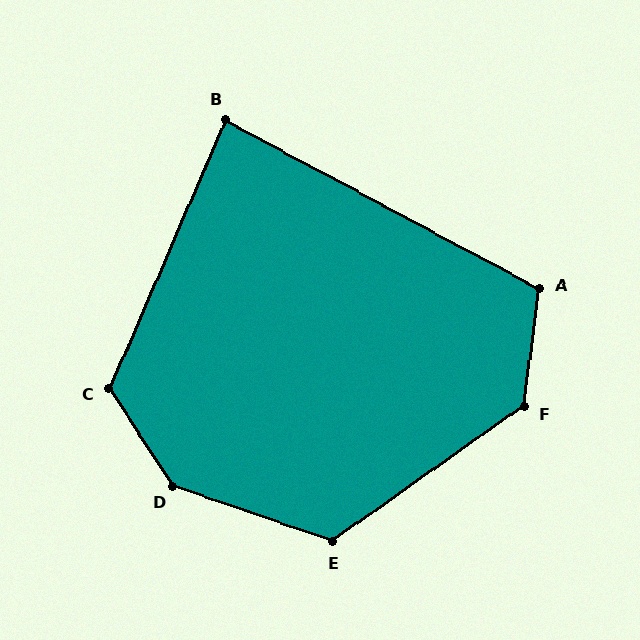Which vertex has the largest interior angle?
D, at approximately 142 degrees.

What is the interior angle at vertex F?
Approximately 133 degrees (obtuse).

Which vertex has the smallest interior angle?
B, at approximately 85 degrees.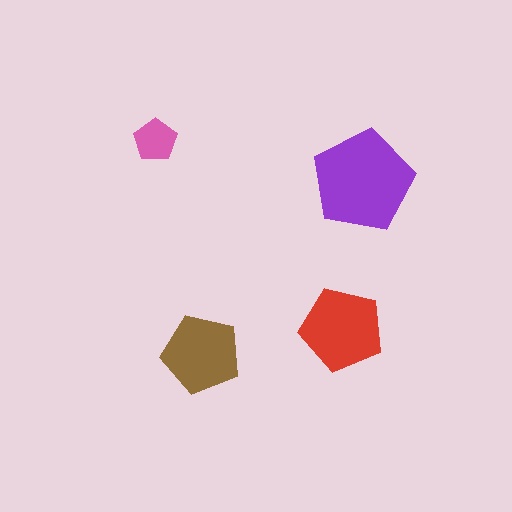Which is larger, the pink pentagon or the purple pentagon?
The purple one.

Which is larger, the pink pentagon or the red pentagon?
The red one.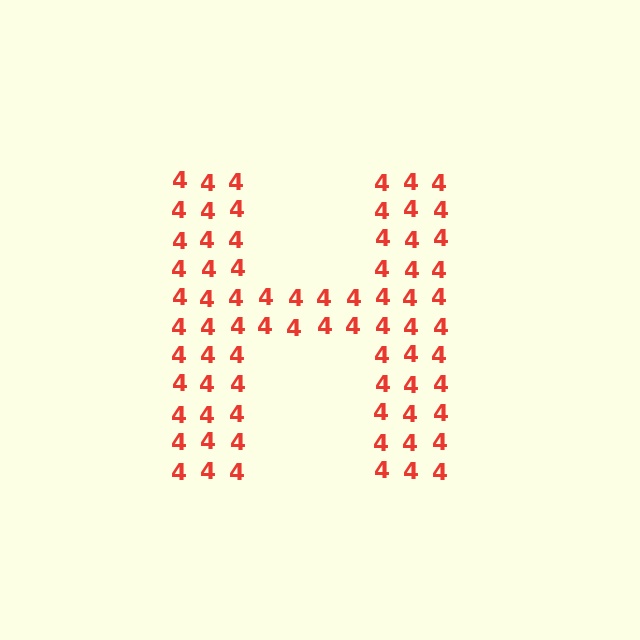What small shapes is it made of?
It is made of small digit 4's.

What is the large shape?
The large shape is the letter H.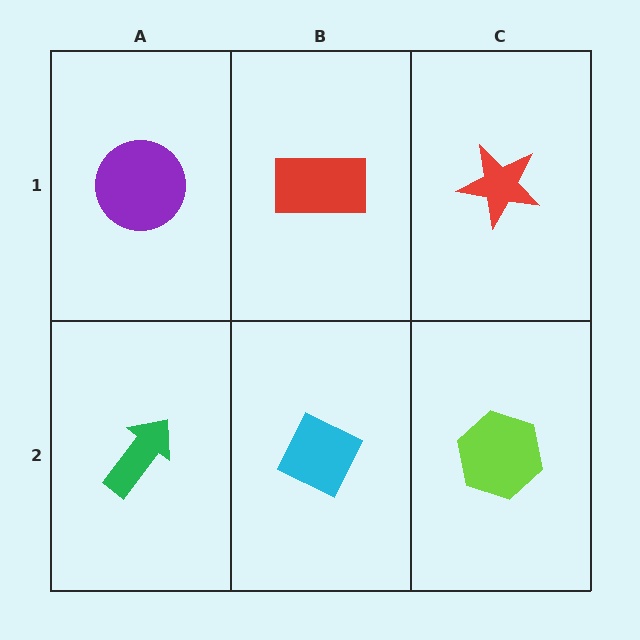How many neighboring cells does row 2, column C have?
2.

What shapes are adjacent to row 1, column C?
A lime hexagon (row 2, column C), a red rectangle (row 1, column B).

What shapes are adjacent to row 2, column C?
A red star (row 1, column C), a cyan diamond (row 2, column B).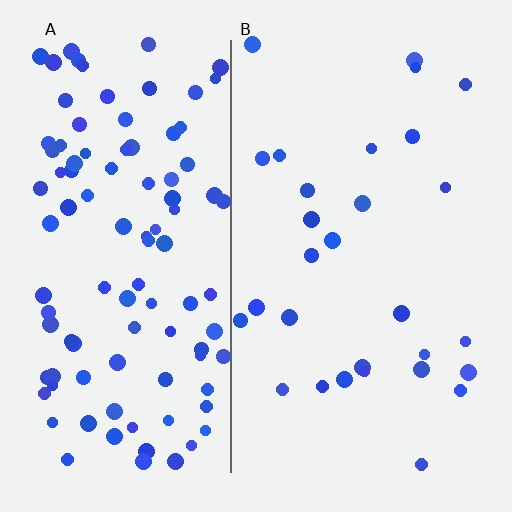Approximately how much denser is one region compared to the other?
Approximately 3.5× — region A over region B.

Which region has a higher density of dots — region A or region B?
A (the left).